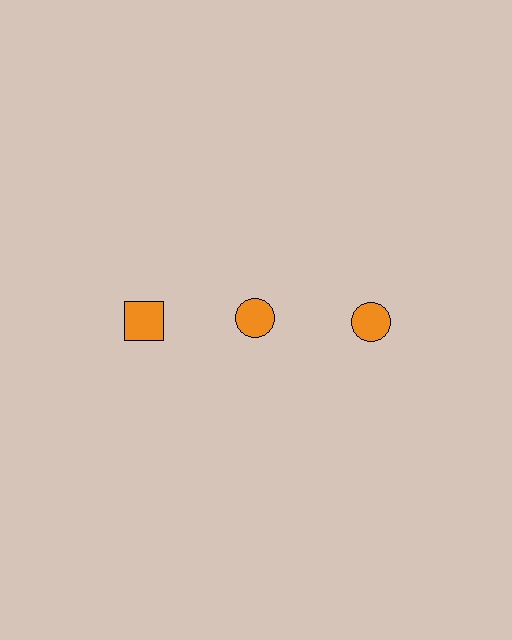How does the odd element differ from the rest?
It has a different shape: square instead of circle.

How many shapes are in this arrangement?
There are 3 shapes arranged in a grid pattern.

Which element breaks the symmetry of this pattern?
The orange square in the top row, leftmost column breaks the symmetry. All other shapes are orange circles.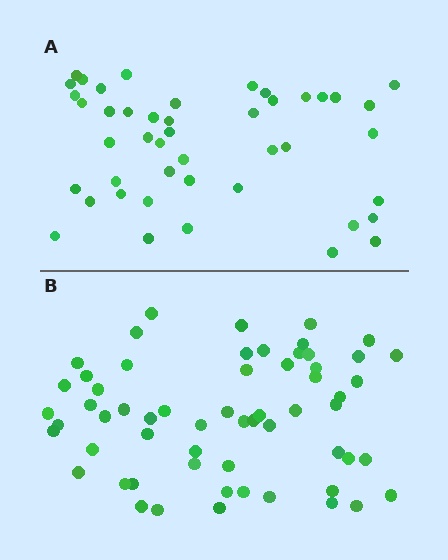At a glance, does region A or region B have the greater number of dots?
Region B (the bottom region) has more dots.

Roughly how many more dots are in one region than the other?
Region B has approximately 15 more dots than region A.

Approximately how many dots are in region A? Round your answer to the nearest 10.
About 40 dots. (The exact count is 45, which rounds to 40.)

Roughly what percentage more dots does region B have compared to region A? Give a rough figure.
About 35% more.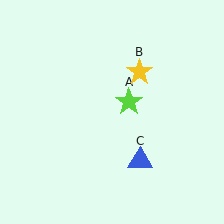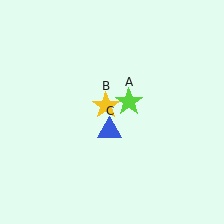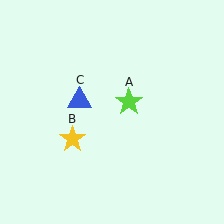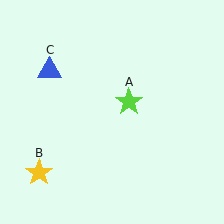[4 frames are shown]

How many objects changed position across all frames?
2 objects changed position: yellow star (object B), blue triangle (object C).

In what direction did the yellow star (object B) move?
The yellow star (object B) moved down and to the left.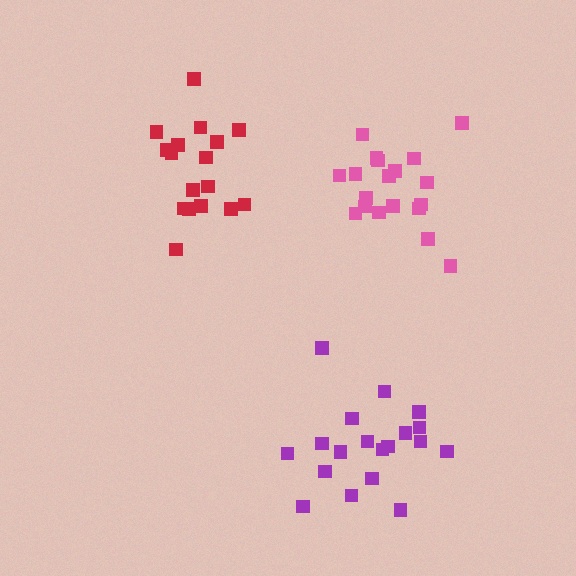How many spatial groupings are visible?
There are 3 spatial groupings.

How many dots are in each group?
Group 1: 19 dots, Group 2: 17 dots, Group 3: 19 dots (55 total).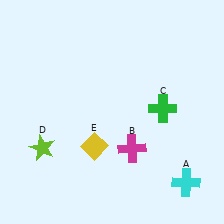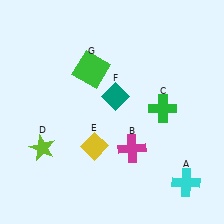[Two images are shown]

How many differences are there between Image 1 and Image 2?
There are 2 differences between the two images.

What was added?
A teal diamond (F), a green square (G) were added in Image 2.